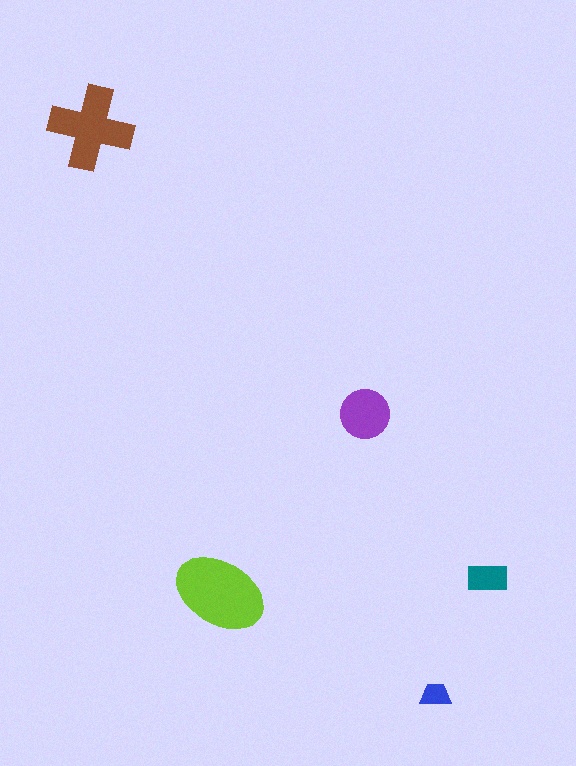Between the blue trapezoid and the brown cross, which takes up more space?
The brown cross.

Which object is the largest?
The lime ellipse.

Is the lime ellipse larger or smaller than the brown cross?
Larger.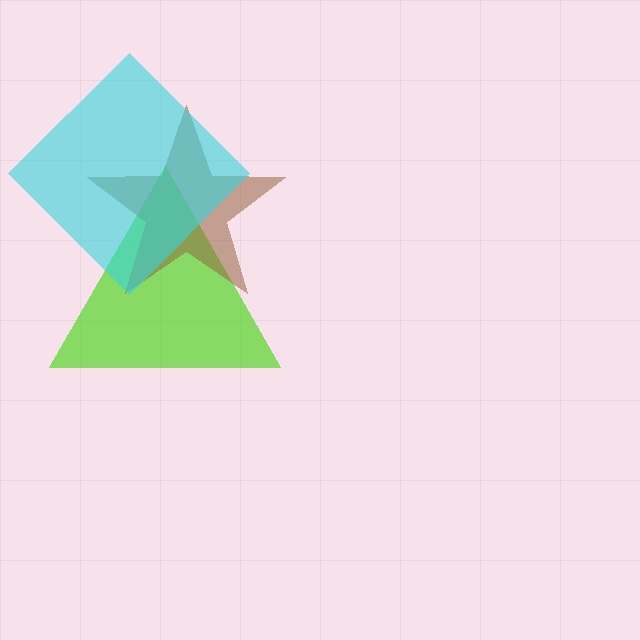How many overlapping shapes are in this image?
There are 3 overlapping shapes in the image.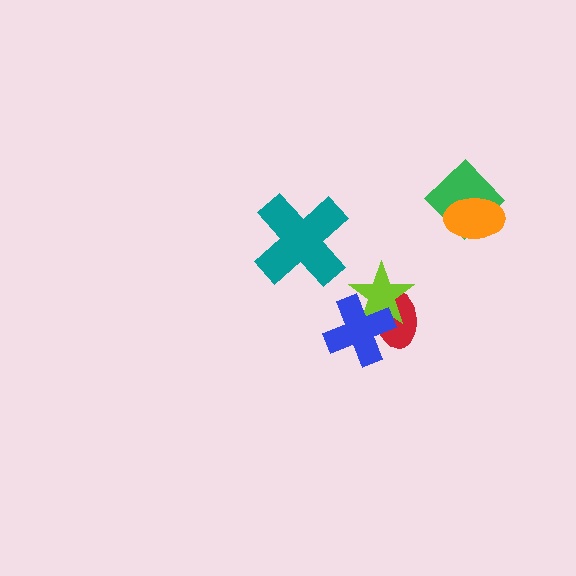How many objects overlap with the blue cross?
2 objects overlap with the blue cross.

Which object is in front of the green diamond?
The orange ellipse is in front of the green diamond.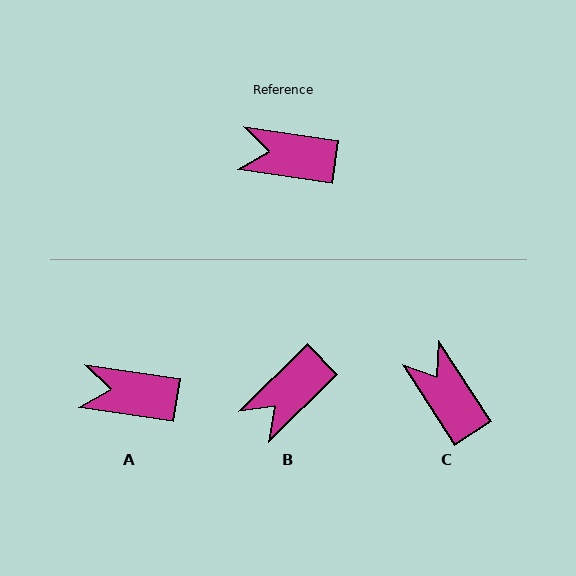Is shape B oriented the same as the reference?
No, it is off by about 53 degrees.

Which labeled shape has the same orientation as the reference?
A.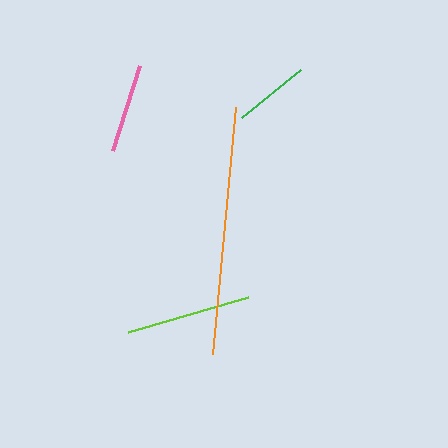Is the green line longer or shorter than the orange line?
The orange line is longer than the green line.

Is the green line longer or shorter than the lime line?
The lime line is longer than the green line.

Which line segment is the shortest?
The green line is the shortest at approximately 76 pixels.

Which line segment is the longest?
The orange line is the longest at approximately 248 pixels.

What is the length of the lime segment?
The lime segment is approximately 125 pixels long.